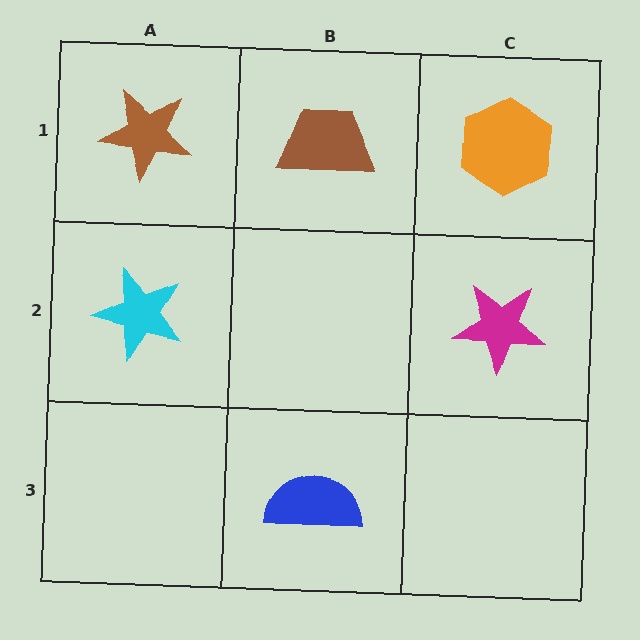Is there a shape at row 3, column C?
No, that cell is empty.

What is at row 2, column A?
A cyan star.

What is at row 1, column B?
A brown trapezoid.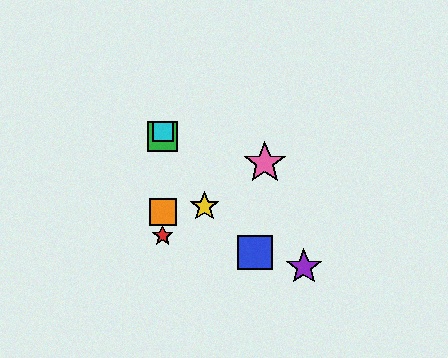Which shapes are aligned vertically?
The red star, the green square, the orange square, the cyan square are aligned vertically.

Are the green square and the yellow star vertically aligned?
No, the green square is at x≈163 and the yellow star is at x≈204.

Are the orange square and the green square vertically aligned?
Yes, both are at x≈163.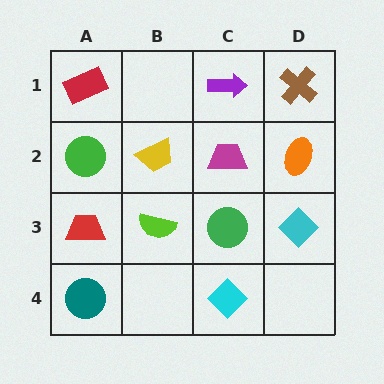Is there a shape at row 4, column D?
No, that cell is empty.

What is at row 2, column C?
A magenta trapezoid.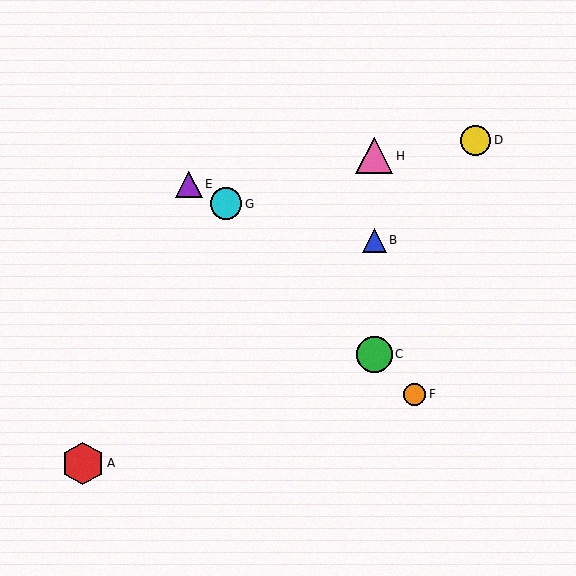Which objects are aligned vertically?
Objects B, C, H are aligned vertically.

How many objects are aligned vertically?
3 objects (B, C, H) are aligned vertically.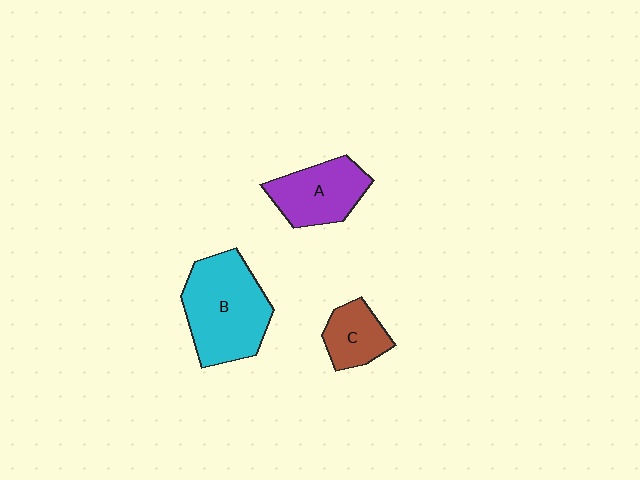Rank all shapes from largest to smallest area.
From largest to smallest: B (cyan), A (purple), C (brown).